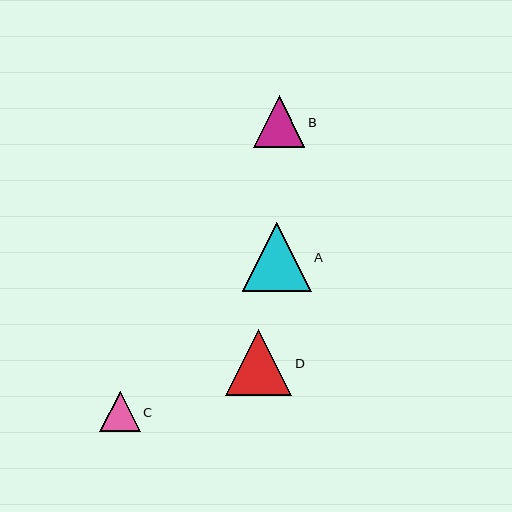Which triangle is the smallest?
Triangle C is the smallest with a size of approximately 40 pixels.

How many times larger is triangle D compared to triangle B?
Triangle D is approximately 1.3 times the size of triangle B.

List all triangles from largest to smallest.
From largest to smallest: A, D, B, C.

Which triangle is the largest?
Triangle A is the largest with a size of approximately 69 pixels.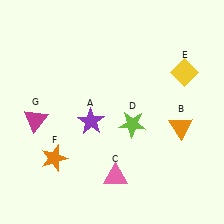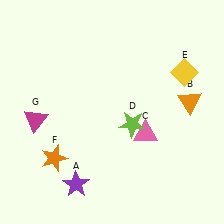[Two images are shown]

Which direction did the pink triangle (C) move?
The pink triangle (C) moved up.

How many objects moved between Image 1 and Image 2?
3 objects moved between the two images.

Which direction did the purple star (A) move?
The purple star (A) moved down.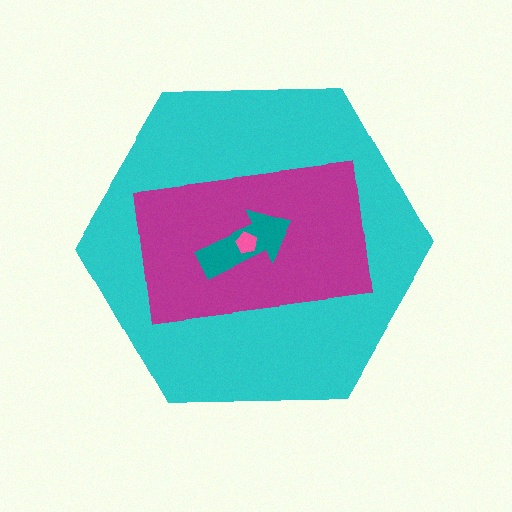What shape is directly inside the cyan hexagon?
The magenta rectangle.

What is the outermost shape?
The cyan hexagon.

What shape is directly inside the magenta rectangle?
The teal arrow.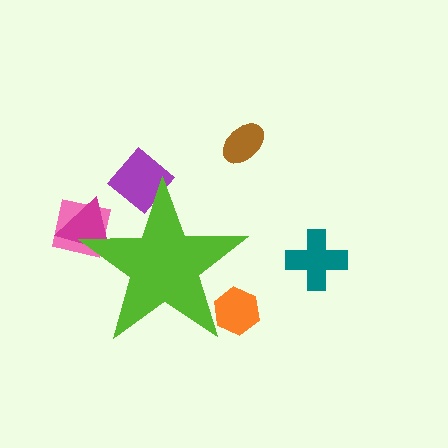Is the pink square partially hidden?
Yes, the pink square is partially hidden behind the lime star.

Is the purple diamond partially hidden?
Yes, the purple diamond is partially hidden behind the lime star.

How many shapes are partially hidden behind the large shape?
4 shapes are partially hidden.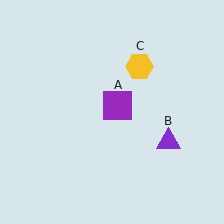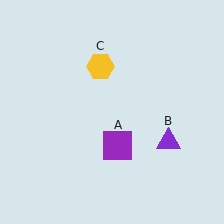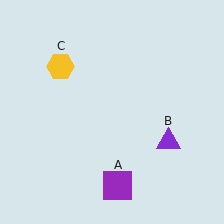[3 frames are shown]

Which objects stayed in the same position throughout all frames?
Purple triangle (object B) remained stationary.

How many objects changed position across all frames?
2 objects changed position: purple square (object A), yellow hexagon (object C).